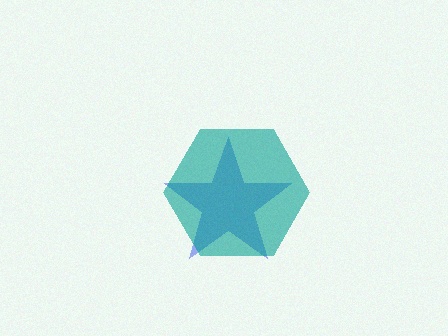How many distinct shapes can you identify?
There are 2 distinct shapes: a blue star, a teal hexagon.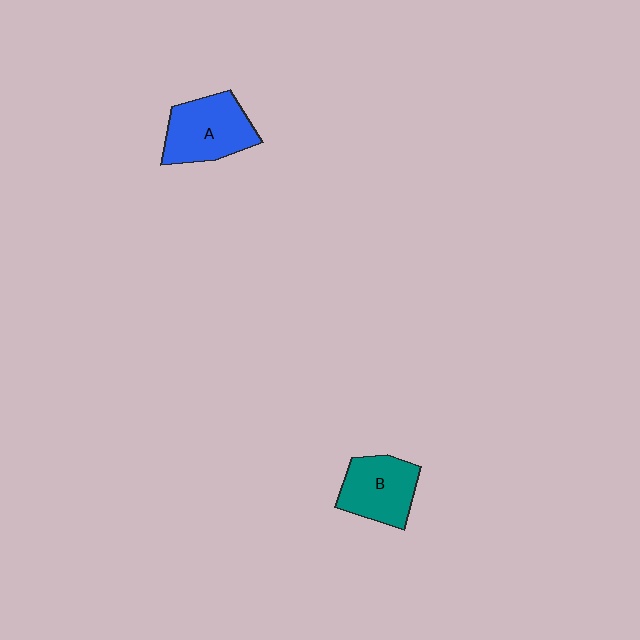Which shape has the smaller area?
Shape B (teal).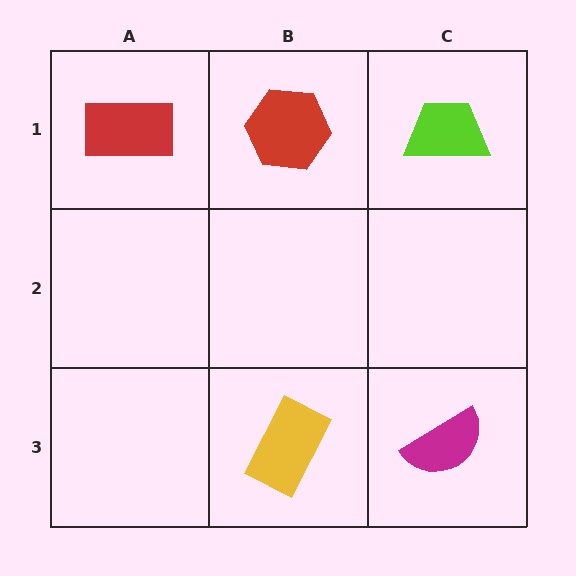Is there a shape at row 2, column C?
No, that cell is empty.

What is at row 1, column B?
A red hexagon.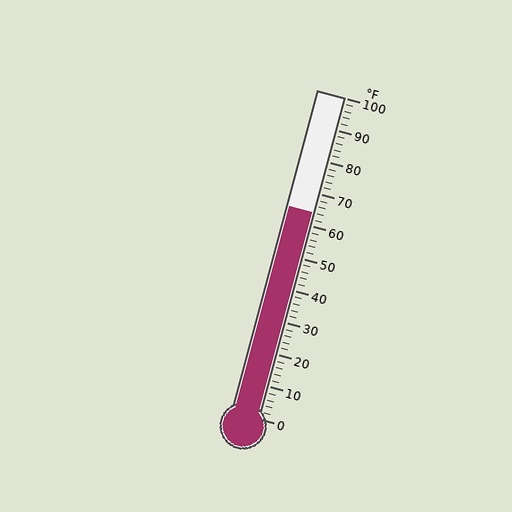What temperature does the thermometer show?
The thermometer shows approximately 64°F.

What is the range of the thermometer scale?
The thermometer scale ranges from 0°F to 100°F.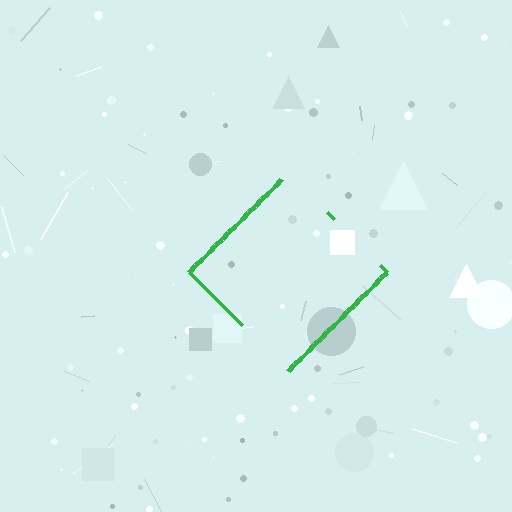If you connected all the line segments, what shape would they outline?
They would outline a diamond.